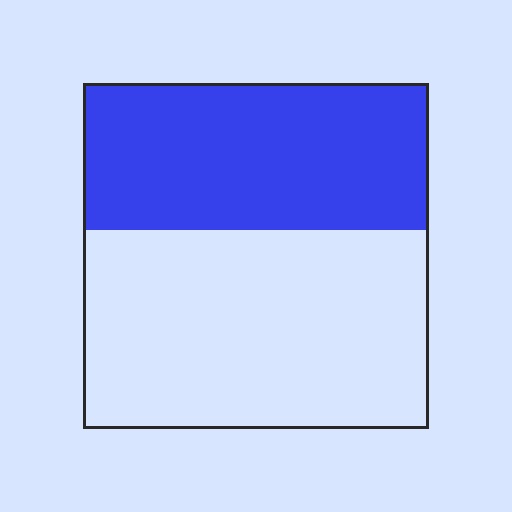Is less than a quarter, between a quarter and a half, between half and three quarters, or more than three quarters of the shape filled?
Between a quarter and a half.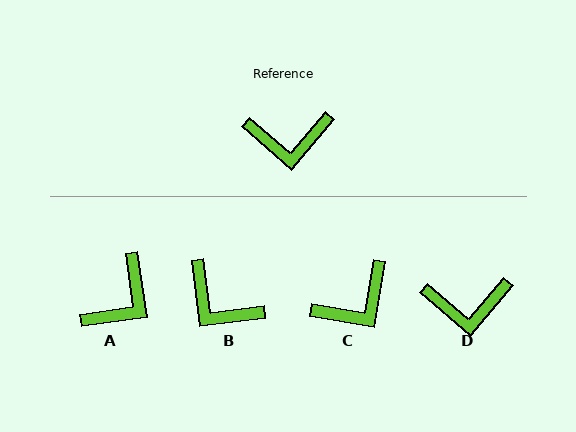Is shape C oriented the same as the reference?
No, it is off by about 31 degrees.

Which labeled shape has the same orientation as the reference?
D.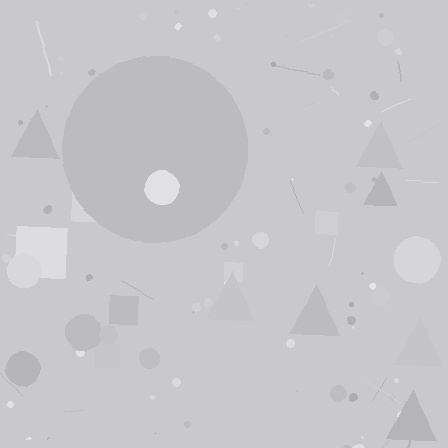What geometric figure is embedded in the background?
A circle is embedded in the background.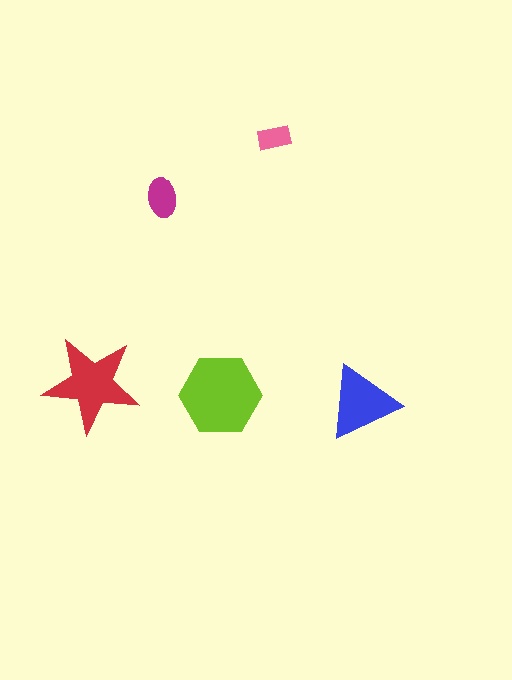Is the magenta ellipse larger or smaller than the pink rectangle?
Larger.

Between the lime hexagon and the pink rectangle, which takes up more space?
The lime hexagon.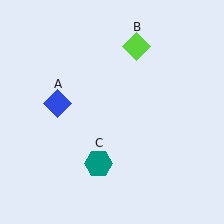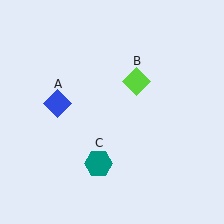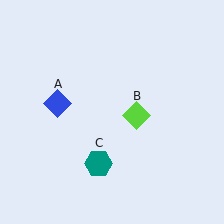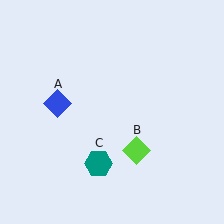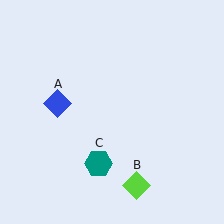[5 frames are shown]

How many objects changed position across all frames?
1 object changed position: lime diamond (object B).